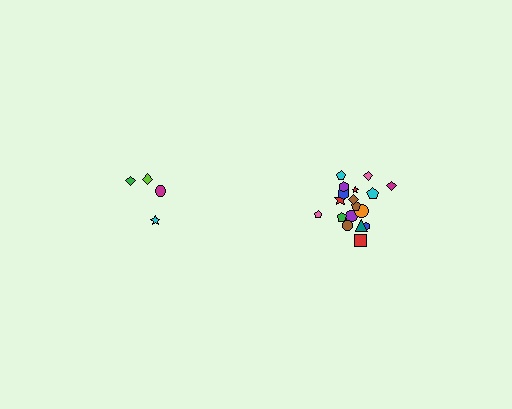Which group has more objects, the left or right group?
The right group.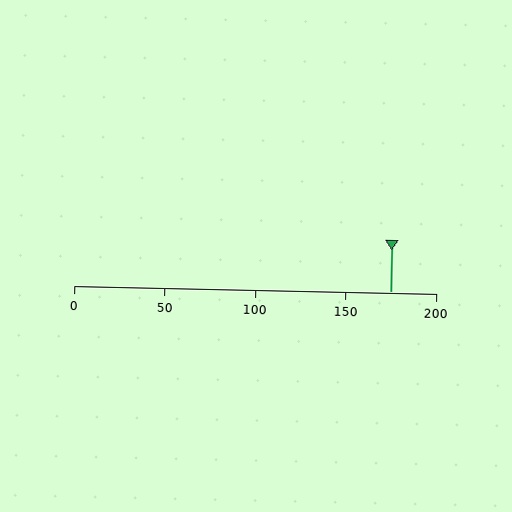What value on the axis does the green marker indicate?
The marker indicates approximately 175.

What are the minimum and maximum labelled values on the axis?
The axis runs from 0 to 200.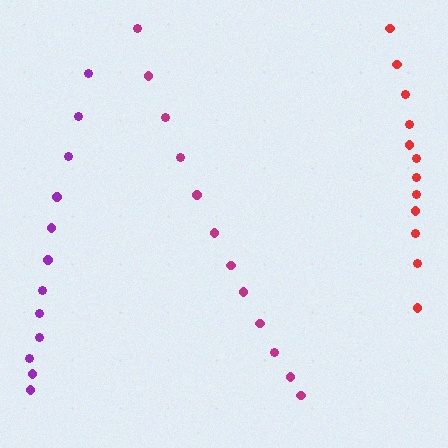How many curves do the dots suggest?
There are 3 distinct paths.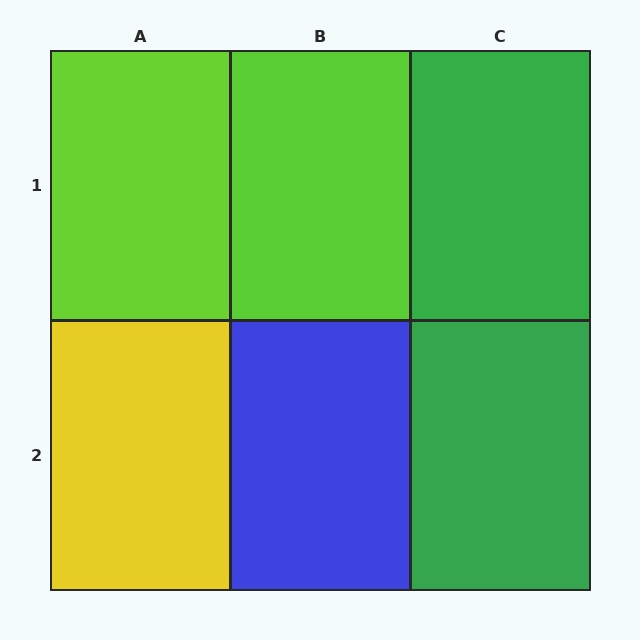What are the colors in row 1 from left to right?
Lime, lime, green.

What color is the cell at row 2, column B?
Blue.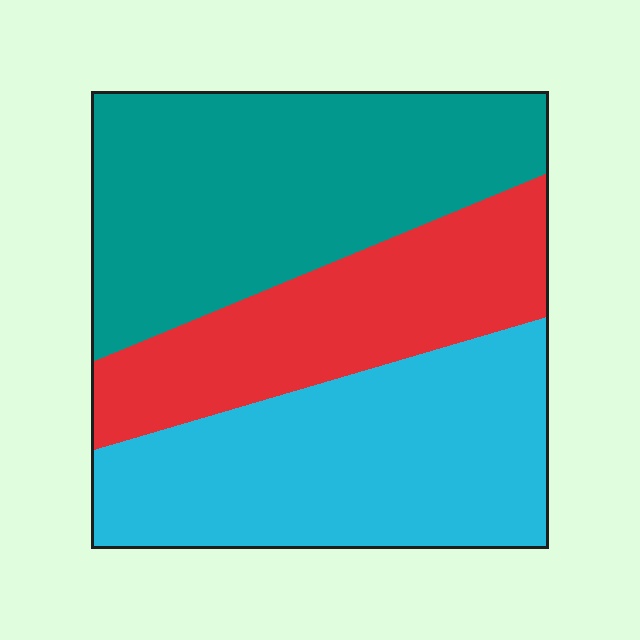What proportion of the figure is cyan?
Cyan takes up about three eighths (3/8) of the figure.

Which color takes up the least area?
Red, at roughly 25%.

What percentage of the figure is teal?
Teal covers roughly 40% of the figure.